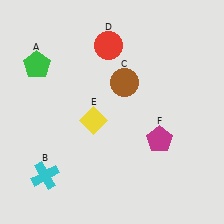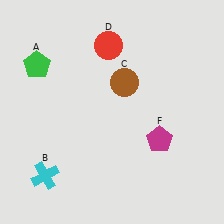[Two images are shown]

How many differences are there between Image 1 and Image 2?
There is 1 difference between the two images.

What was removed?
The yellow diamond (E) was removed in Image 2.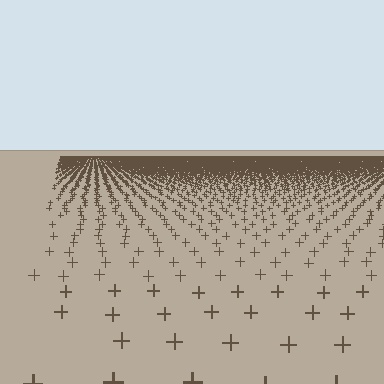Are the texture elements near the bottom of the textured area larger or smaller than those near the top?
Larger. Near the bottom, elements are closer to the viewer and appear at a bigger on-screen size.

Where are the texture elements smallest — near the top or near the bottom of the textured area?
Near the top.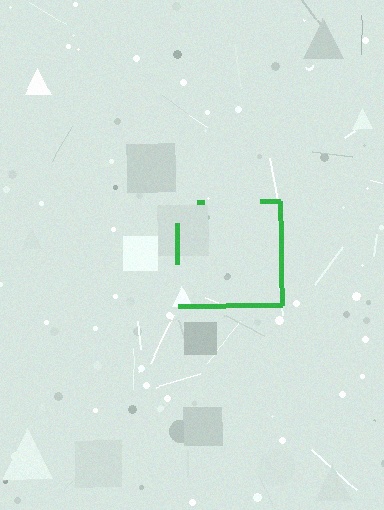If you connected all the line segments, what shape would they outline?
They would outline a square.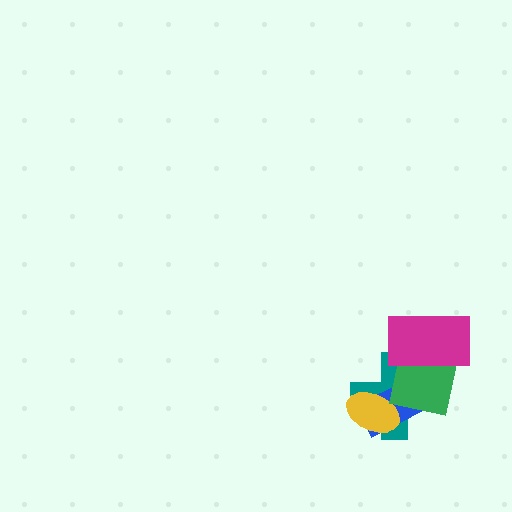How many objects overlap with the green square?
3 objects overlap with the green square.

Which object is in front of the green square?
The magenta rectangle is in front of the green square.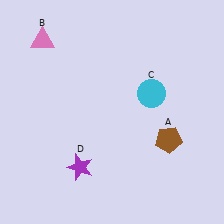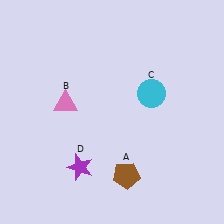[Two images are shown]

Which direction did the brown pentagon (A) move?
The brown pentagon (A) moved left.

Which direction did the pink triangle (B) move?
The pink triangle (B) moved down.